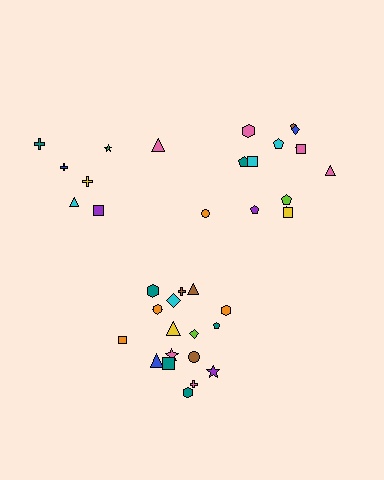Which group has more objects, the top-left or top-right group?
The top-right group.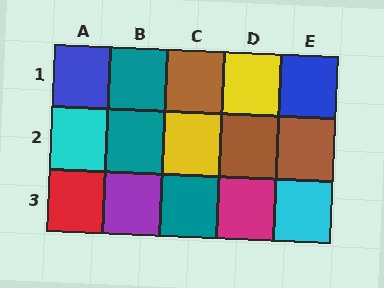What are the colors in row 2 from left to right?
Cyan, teal, yellow, brown, brown.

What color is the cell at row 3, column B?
Purple.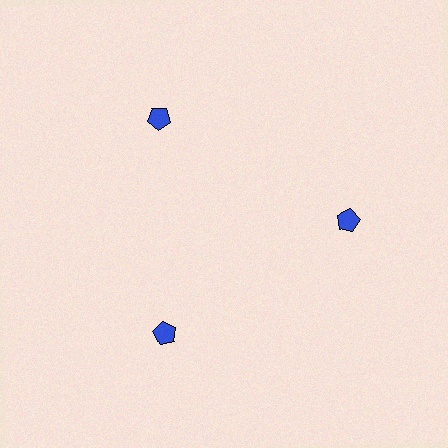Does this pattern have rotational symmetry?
Yes, this pattern has 3-fold rotational symmetry. It looks the same after rotating 120 degrees around the center.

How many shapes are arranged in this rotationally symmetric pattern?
There are 3 shapes, arranged in 3 groups of 1.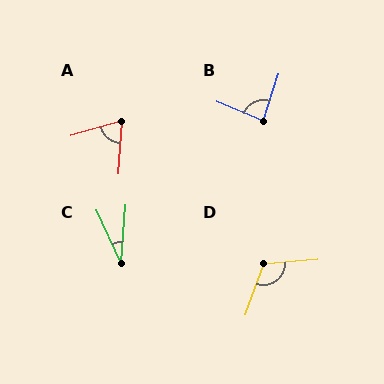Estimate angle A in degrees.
Approximately 70 degrees.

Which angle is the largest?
D, at approximately 114 degrees.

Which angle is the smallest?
C, at approximately 29 degrees.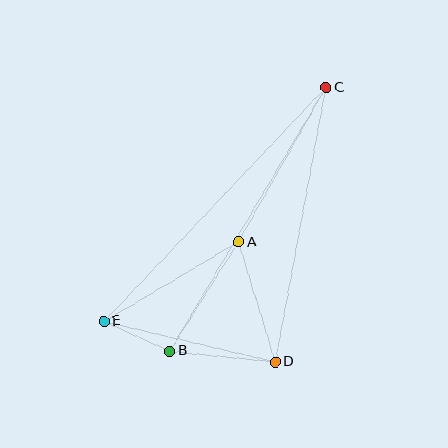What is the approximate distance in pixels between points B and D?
The distance between B and D is approximately 105 pixels.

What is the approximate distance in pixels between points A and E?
The distance between A and E is approximately 156 pixels.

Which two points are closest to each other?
Points B and E are closest to each other.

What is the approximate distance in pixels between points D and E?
The distance between D and E is approximately 176 pixels.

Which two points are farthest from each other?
Points C and E are farthest from each other.